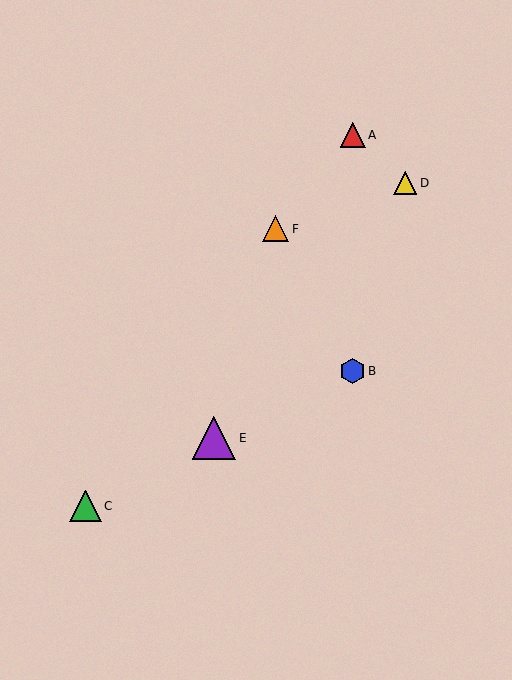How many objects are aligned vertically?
2 objects (A, B) are aligned vertically.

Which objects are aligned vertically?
Objects A, B are aligned vertically.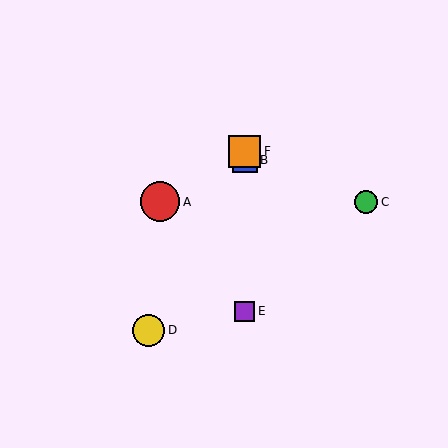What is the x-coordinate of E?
Object E is at x≈245.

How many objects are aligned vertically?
3 objects (B, E, F) are aligned vertically.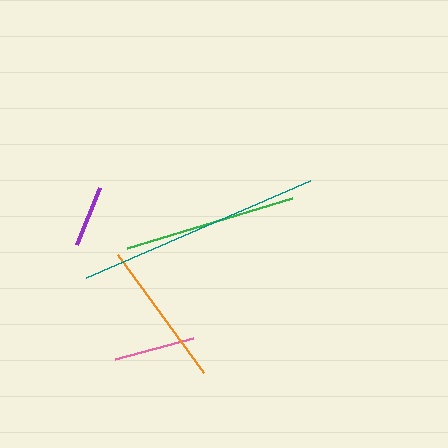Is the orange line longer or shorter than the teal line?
The teal line is longer than the orange line.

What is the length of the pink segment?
The pink segment is approximately 80 pixels long.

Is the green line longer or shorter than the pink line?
The green line is longer than the pink line.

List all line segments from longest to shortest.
From longest to shortest: teal, green, orange, pink, purple.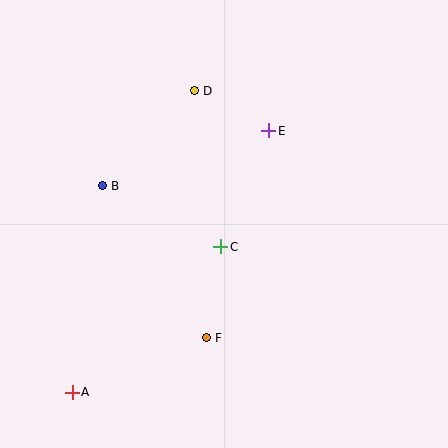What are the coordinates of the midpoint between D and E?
The midpoint between D and E is at (231, 111).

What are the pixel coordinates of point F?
Point F is at (206, 338).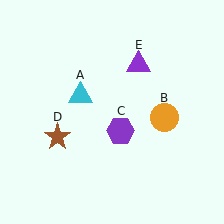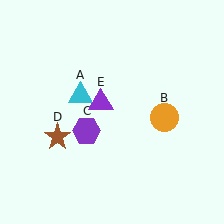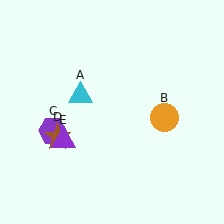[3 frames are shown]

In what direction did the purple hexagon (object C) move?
The purple hexagon (object C) moved left.